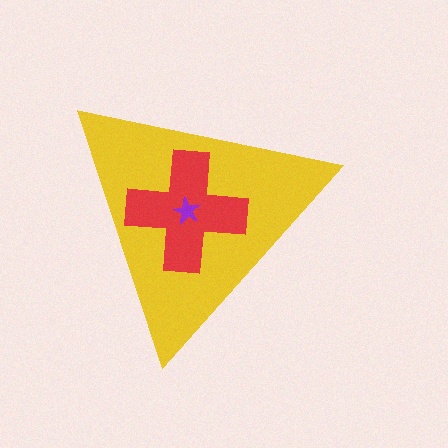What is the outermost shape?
The yellow triangle.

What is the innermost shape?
The purple star.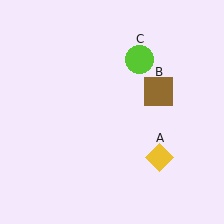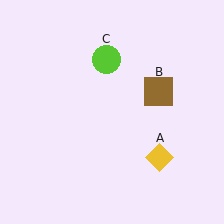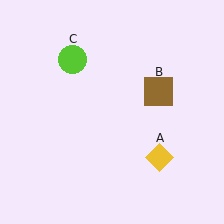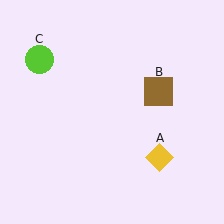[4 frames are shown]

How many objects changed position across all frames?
1 object changed position: lime circle (object C).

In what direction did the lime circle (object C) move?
The lime circle (object C) moved left.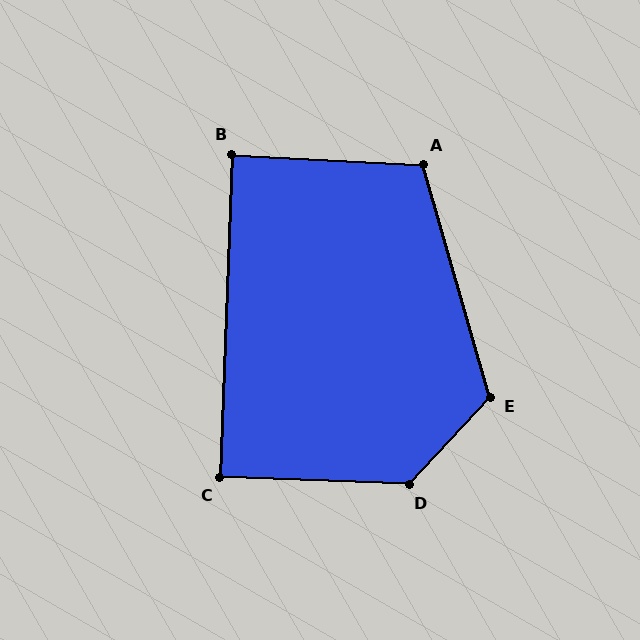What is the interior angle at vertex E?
Approximately 121 degrees (obtuse).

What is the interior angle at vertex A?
Approximately 109 degrees (obtuse).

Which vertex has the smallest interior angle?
B, at approximately 89 degrees.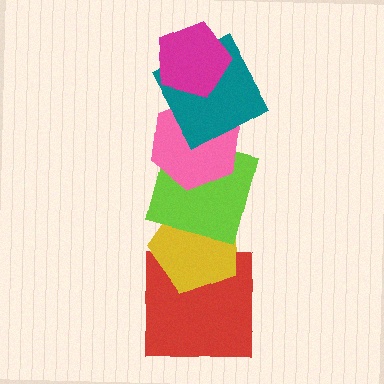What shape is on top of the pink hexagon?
The teal square is on top of the pink hexagon.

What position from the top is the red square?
The red square is 6th from the top.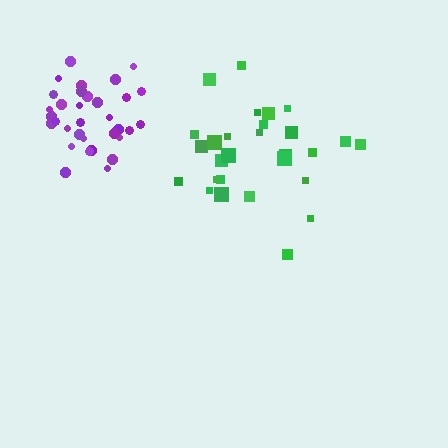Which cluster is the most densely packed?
Purple.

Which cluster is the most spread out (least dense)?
Green.